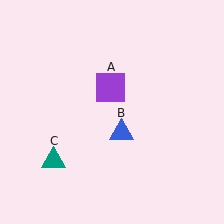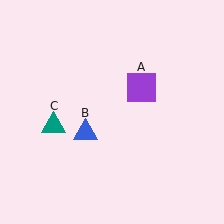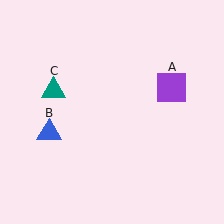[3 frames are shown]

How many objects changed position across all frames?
3 objects changed position: purple square (object A), blue triangle (object B), teal triangle (object C).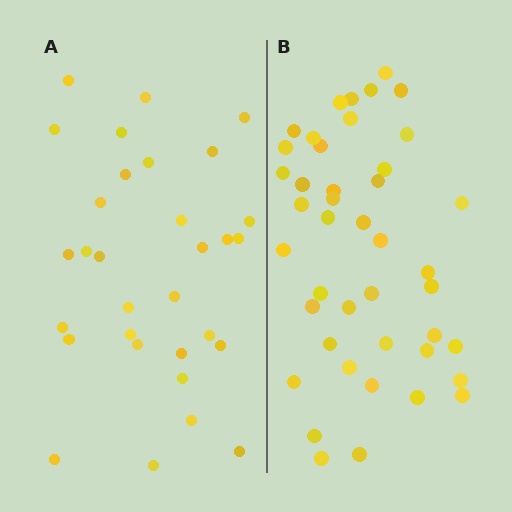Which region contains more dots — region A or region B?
Region B (the right region) has more dots.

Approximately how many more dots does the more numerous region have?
Region B has roughly 12 or so more dots than region A.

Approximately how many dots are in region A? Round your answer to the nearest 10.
About 30 dots. (The exact count is 31, which rounds to 30.)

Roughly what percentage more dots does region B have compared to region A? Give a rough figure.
About 40% more.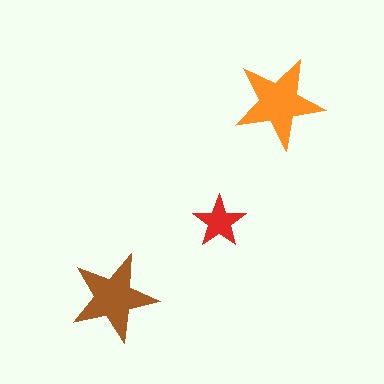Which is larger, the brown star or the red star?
The brown one.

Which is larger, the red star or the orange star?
The orange one.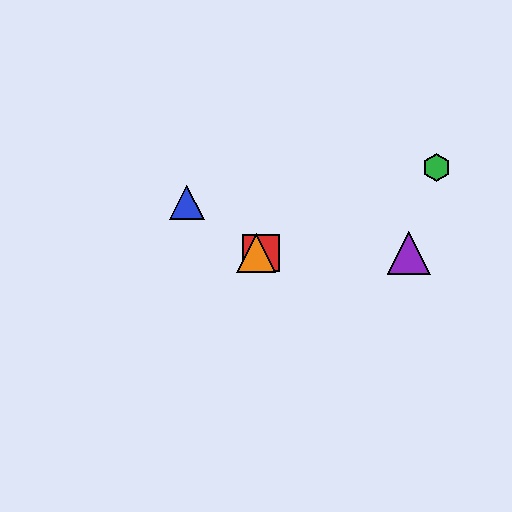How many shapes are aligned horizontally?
4 shapes (the red square, the yellow triangle, the purple triangle, the orange triangle) are aligned horizontally.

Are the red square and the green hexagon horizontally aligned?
No, the red square is at y≈253 and the green hexagon is at y≈167.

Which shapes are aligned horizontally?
The red square, the yellow triangle, the purple triangle, the orange triangle are aligned horizontally.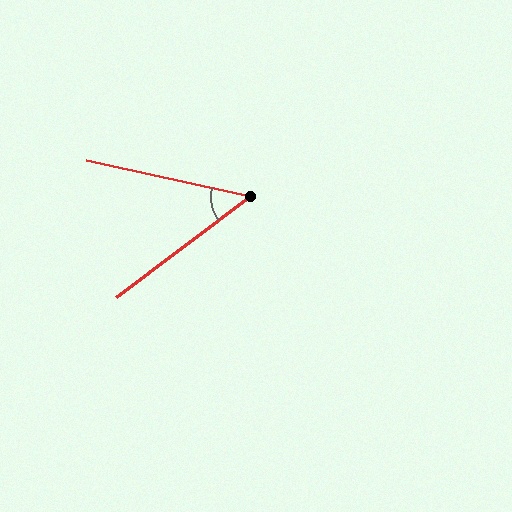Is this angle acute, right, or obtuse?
It is acute.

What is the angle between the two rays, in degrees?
Approximately 49 degrees.